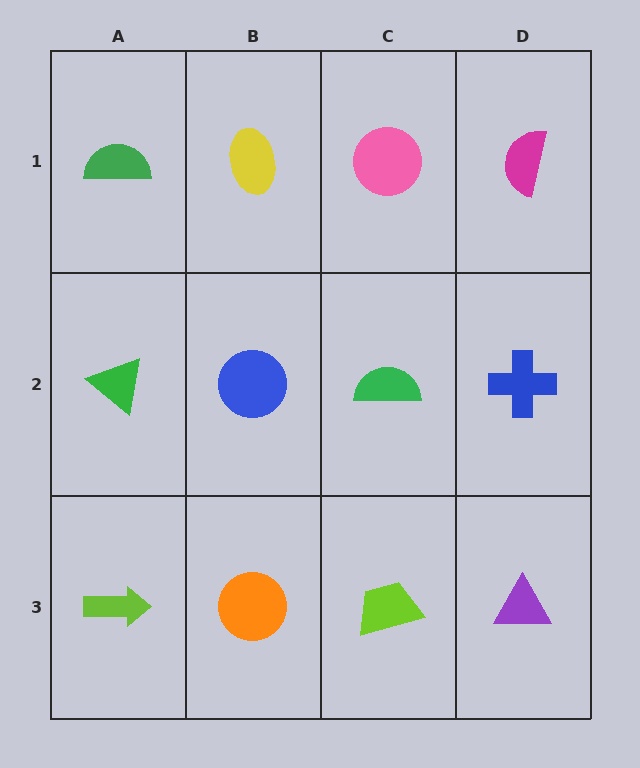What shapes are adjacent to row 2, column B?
A yellow ellipse (row 1, column B), an orange circle (row 3, column B), a green triangle (row 2, column A), a green semicircle (row 2, column C).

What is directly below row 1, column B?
A blue circle.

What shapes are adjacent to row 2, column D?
A magenta semicircle (row 1, column D), a purple triangle (row 3, column D), a green semicircle (row 2, column C).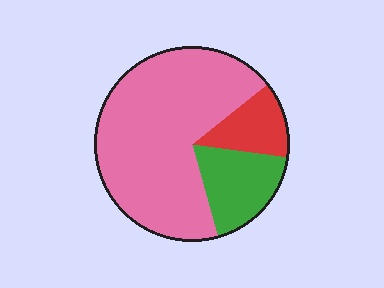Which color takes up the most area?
Pink, at roughly 70%.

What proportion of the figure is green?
Green covers around 20% of the figure.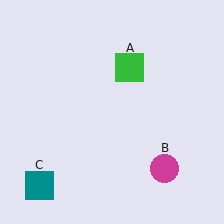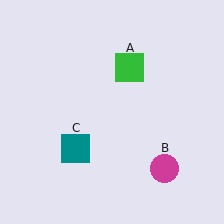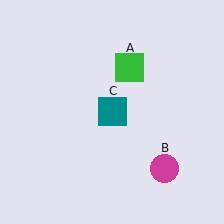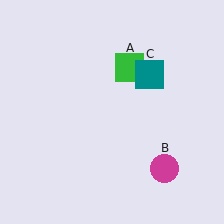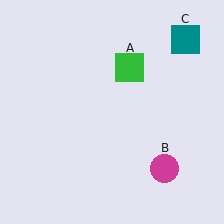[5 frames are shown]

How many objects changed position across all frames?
1 object changed position: teal square (object C).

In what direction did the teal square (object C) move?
The teal square (object C) moved up and to the right.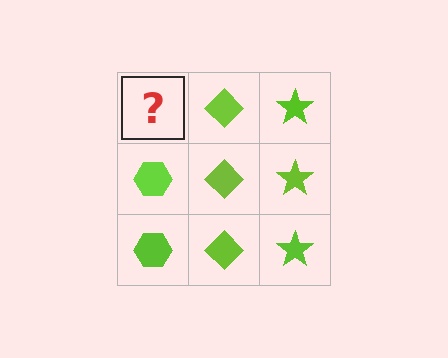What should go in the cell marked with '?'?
The missing cell should contain a lime hexagon.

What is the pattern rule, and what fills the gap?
The rule is that each column has a consistent shape. The gap should be filled with a lime hexagon.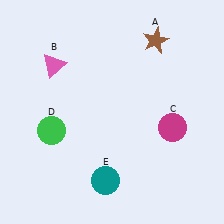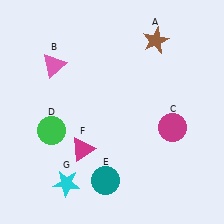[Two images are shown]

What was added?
A magenta triangle (F), a cyan star (G) were added in Image 2.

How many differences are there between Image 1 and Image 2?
There are 2 differences between the two images.